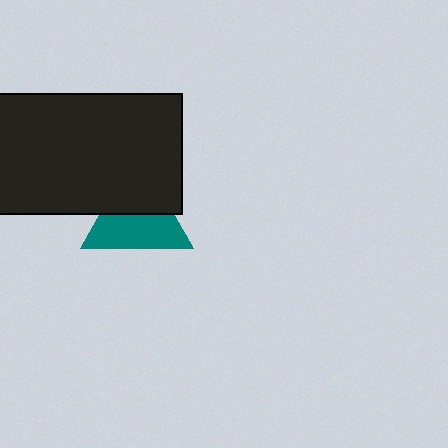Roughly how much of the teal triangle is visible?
About half of it is visible (roughly 56%).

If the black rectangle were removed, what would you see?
You would see the complete teal triangle.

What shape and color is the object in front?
The object in front is a black rectangle.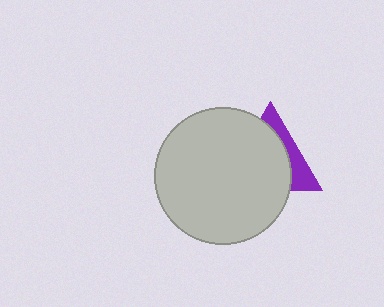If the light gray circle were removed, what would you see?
You would see the complete purple triangle.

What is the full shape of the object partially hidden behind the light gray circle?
The partially hidden object is a purple triangle.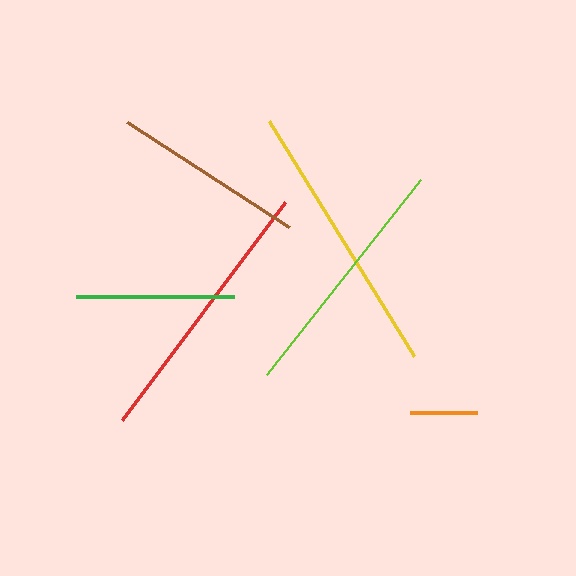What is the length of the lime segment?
The lime segment is approximately 248 pixels long.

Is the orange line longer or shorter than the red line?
The red line is longer than the orange line.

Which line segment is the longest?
The yellow line is the longest at approximately 276 pixels.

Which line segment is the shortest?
The orange line is the shortest at approximately 67 pixels.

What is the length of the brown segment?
The brown segment is approximately 193 pixels long.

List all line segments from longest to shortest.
From longest to shortest: yellow, red, lime, brown, green, orange.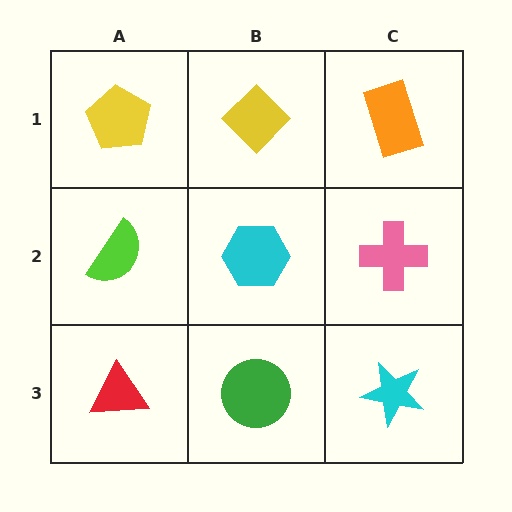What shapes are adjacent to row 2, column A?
A yellow pentagon (row 1, column A), a red triangle (row 3, column A), a cyan hexagon (row 2, column B).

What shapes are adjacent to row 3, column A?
A lime semicircle (row 2, column A), a green circle (row 3, column B).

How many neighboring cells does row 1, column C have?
2.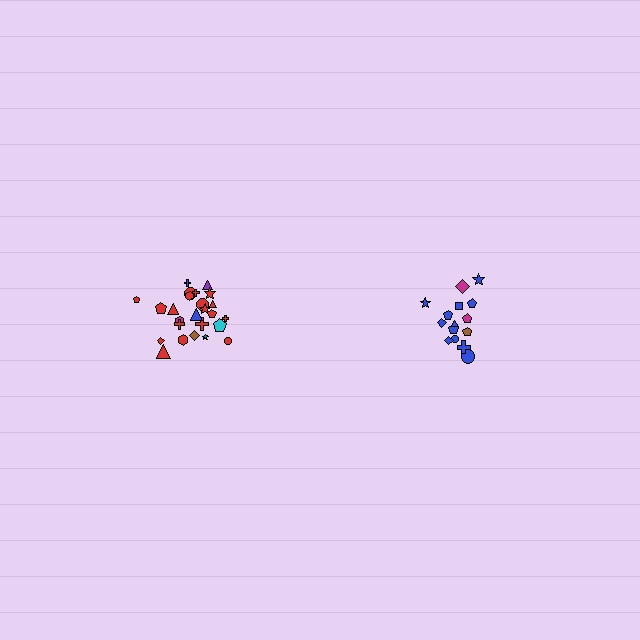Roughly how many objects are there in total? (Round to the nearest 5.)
Roughly 40 objects in total.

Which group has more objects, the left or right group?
The left group.